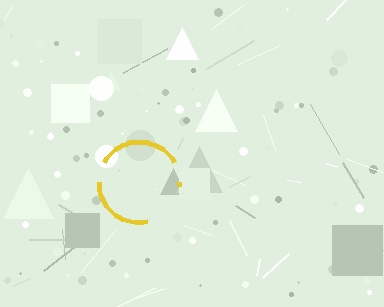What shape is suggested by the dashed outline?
The dashed outline suggests a circle.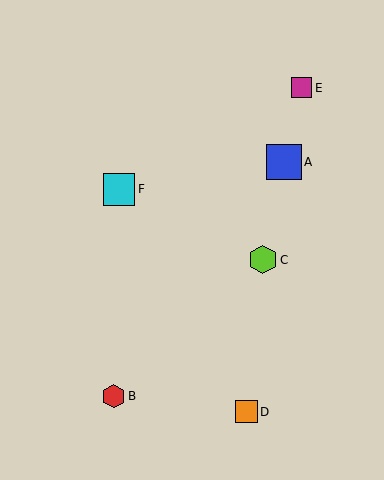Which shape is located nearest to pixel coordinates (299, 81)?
The magenta square (labeled E) at (301, 88) is nearest to that location.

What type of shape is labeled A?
Shape A is a blue square.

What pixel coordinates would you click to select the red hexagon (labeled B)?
Click at (114, 396) to select the red hexagon B.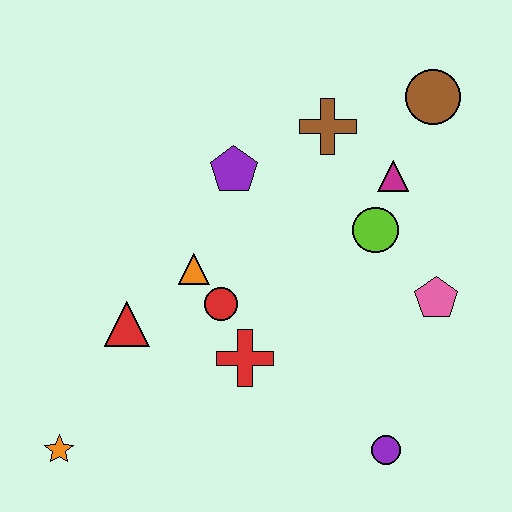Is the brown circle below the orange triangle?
No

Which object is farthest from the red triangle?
The brown circle is farthest from the red triangle.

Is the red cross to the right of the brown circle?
No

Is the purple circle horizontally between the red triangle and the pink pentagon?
Yes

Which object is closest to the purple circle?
The pink pentagon is closest to the purple circle.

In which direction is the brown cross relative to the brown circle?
The brown cross is to the left of the brown circle.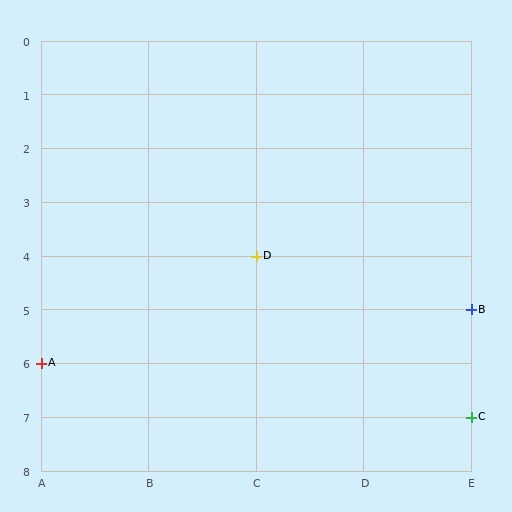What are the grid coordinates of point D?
Point D is at grid coordinates (C, 4).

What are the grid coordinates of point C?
Point C is at grid coordinates (E, 7).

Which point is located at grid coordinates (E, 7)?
Point C is at (E, 7).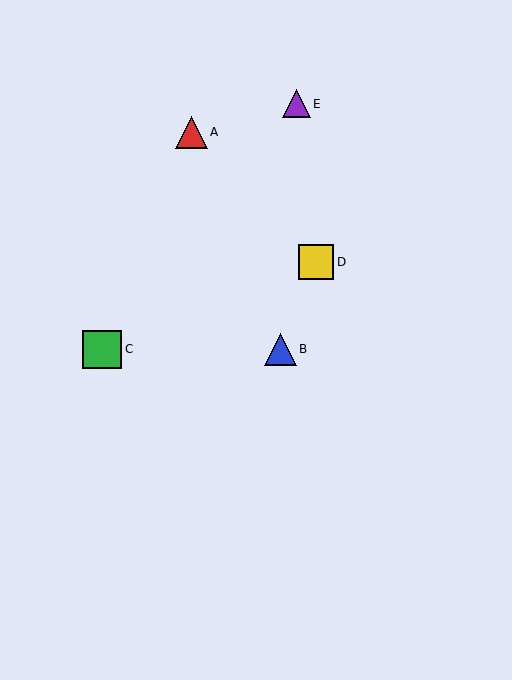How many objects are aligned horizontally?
2 objects (B, C) are aligned horizontally.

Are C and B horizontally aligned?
Yes, both are at y≈350.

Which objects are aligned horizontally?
Objects B, C are aligned horizontally.